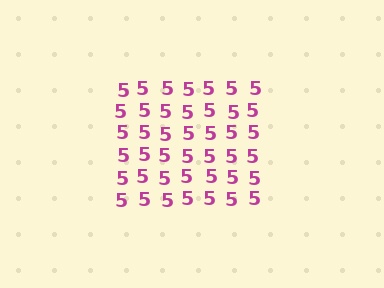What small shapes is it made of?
It is made of small digit 5's.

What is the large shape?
The large shape is a square.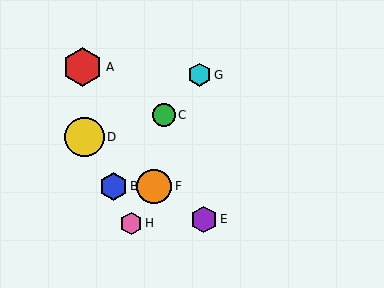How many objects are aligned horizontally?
2 objects (B, F) are aligned horizontally.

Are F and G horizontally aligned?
No, F is at y≈186 and G is at y≈75.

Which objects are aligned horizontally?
Objects B, F are aligned horizontally.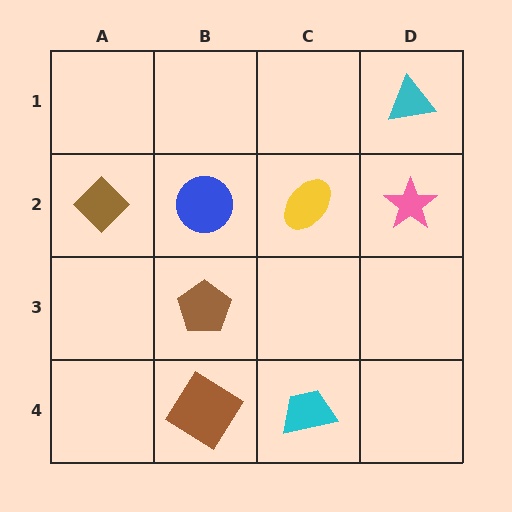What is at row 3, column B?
A brown pentagon.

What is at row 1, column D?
A cyan triangle.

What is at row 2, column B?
A blue circle.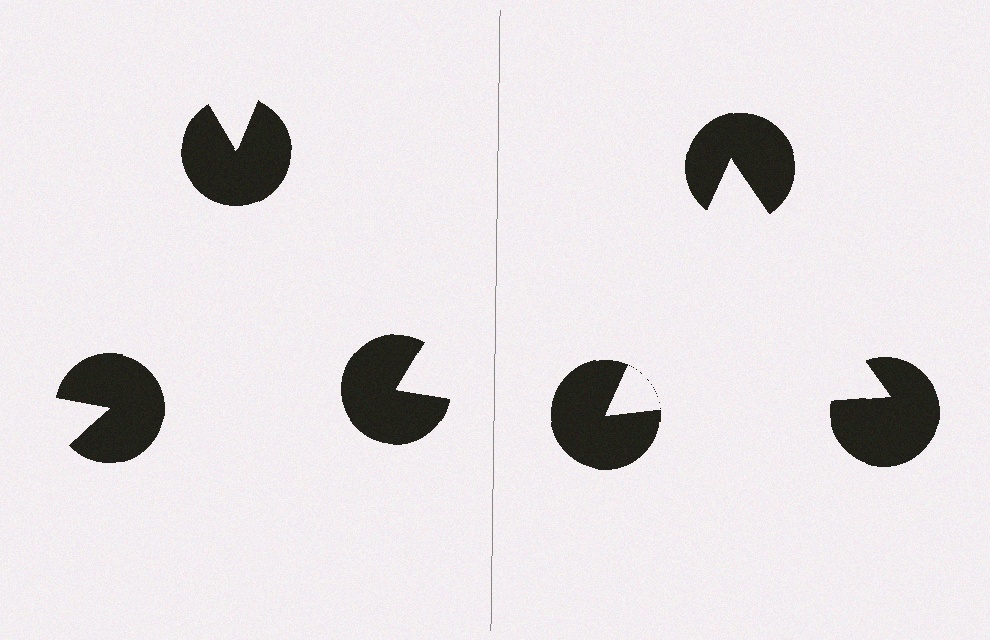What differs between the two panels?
The pac-man discs are positioned identically on both sides; only the wedge orientations differ. On the right they align to a triangle; on the left they are misaligned.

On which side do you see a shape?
An illusory triangle appears on the right side. On the left side the wedge cuts are rotated, so no coherent shape forms.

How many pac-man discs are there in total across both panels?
6 — 3 on each side.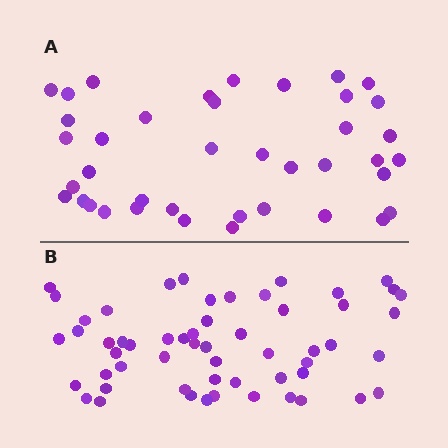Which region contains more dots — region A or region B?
Region B (the bottom region) has more dots.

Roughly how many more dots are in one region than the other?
Region B has approximately 15 more dots than region A.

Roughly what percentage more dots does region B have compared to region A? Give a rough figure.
About 40% more.